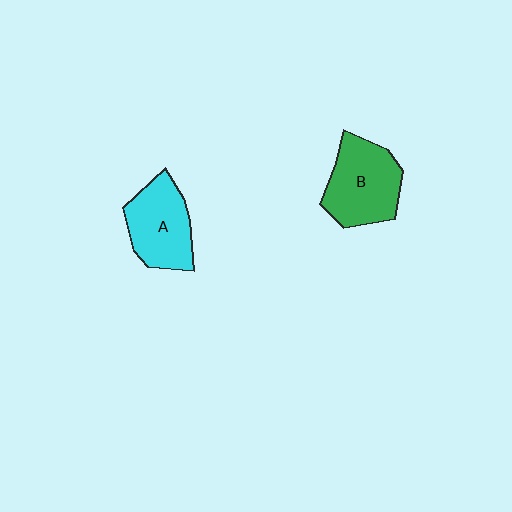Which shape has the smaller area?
Shape A (cyan).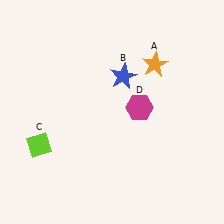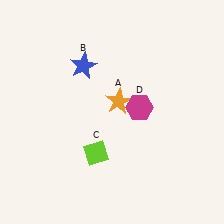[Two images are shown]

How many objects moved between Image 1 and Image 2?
3 objects moved between the two images.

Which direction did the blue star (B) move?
The blue star (B) moved left.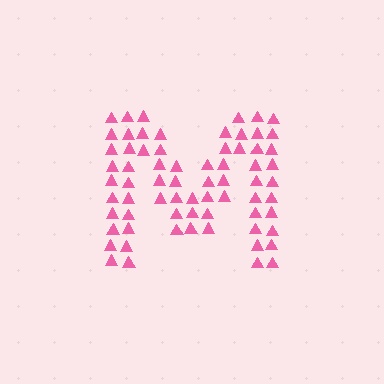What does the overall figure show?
The overall figure shows the letter M.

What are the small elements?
The small elements are triangles.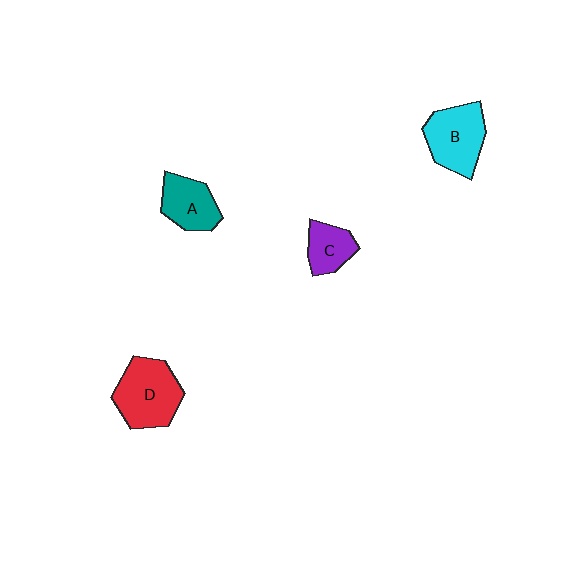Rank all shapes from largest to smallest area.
From largest to smallest: D (red), B (cyan), A (teal), C (purple).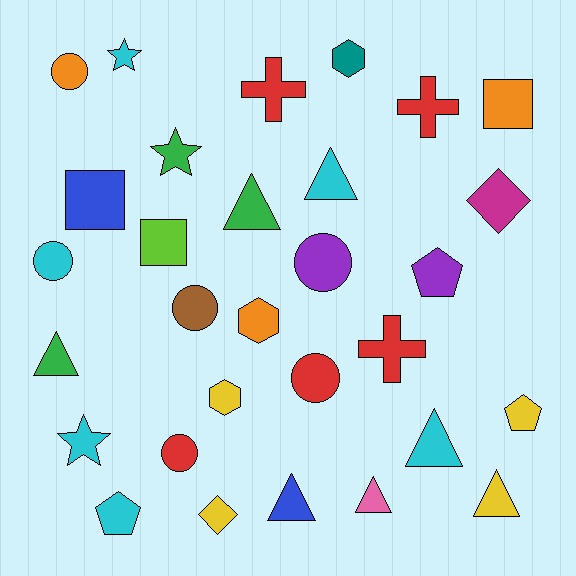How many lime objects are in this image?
There is 1 lime object.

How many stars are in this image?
There are 3 stars.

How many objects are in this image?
There are 30 objects.